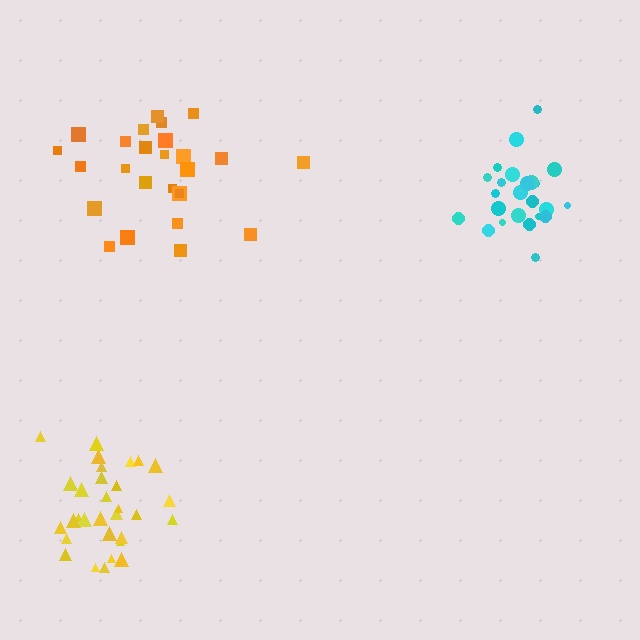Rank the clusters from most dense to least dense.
yellow, cyan, orange.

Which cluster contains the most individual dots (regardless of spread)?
Yellow (31).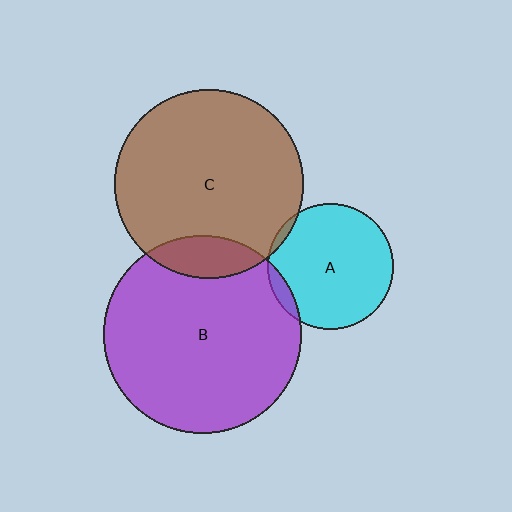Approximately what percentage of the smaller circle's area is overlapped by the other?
Approximately 15%.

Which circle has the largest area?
Circle B (purple).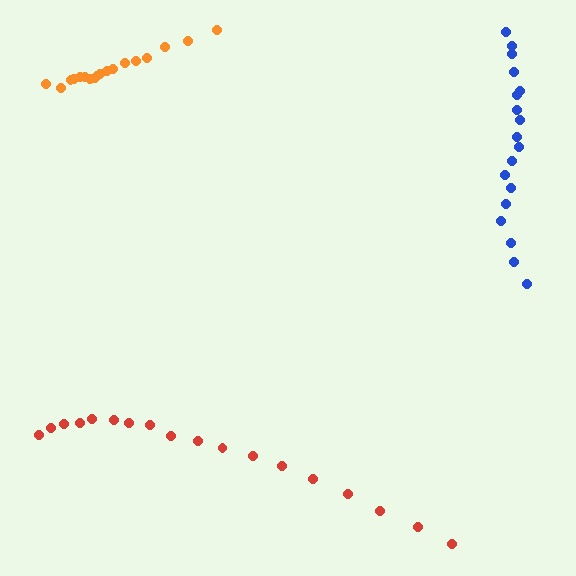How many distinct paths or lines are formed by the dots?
There are 3 distinct paths.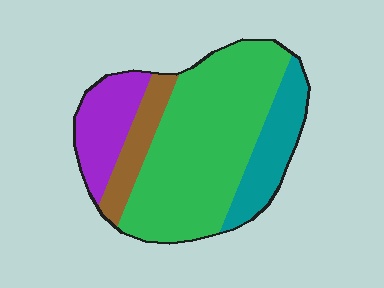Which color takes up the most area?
Green, at roughly 55%.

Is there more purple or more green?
Green.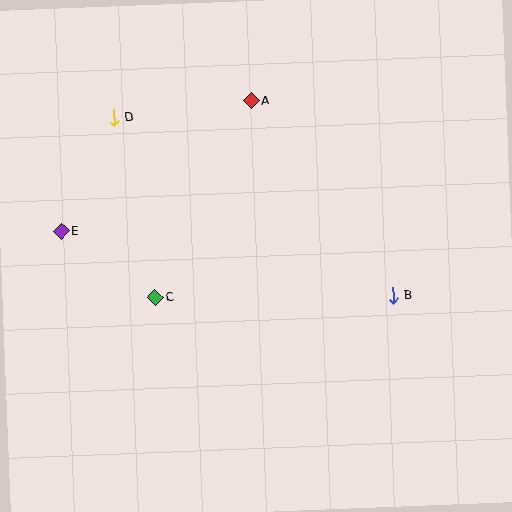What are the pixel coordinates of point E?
Point E is at (61, 231).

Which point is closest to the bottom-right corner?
Point B is closest to the bottom-right corner.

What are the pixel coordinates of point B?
Point B is at (393, 296).